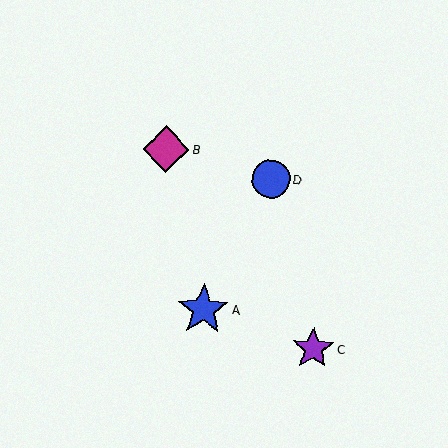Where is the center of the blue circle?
The center of the blue circle is at (271, 179).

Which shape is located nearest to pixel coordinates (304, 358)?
The purple star (labeled C) at (313, 349) is nearest to that location.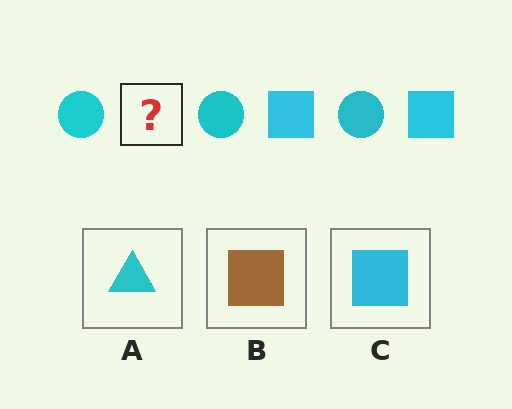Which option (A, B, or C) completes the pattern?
C.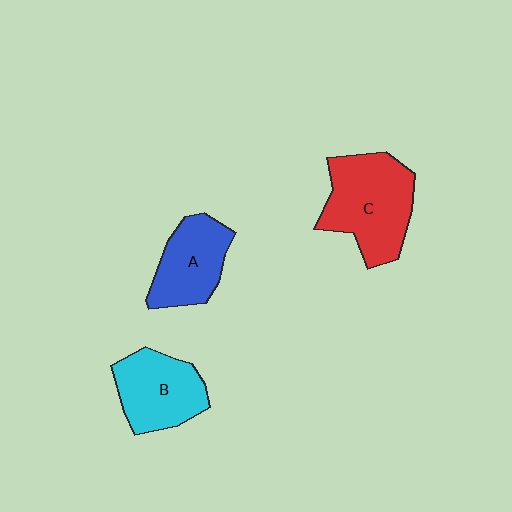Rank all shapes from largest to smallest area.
From largest to smallest: C (red), B (cyan), A (blue).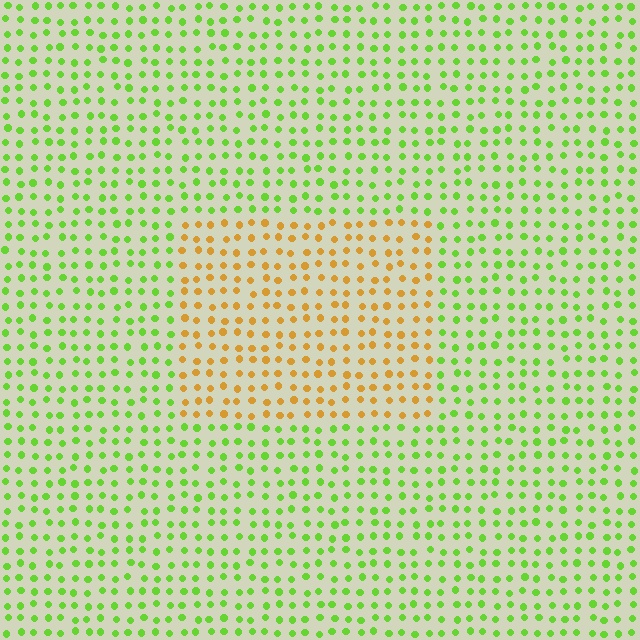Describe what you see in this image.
The image is filled with small lime elements in a uniform arrangement. A rectangle-shaped region is visible where the elements are tinted to a slightly different hue, forming a subtle color boundary.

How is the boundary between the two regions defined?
The boundary is defined purely by a slight shift in hue (about 63 degrees). Spacing, size, and orientation are identical on both sides.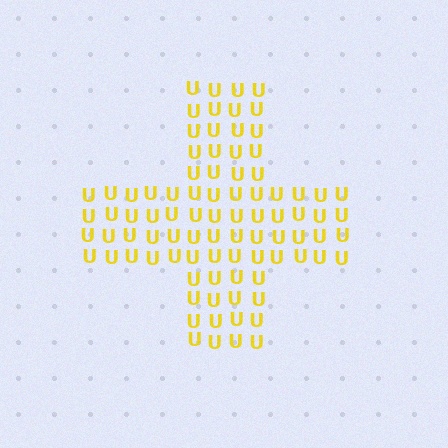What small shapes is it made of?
It is made of small letter U's.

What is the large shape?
The large shape is a cross.